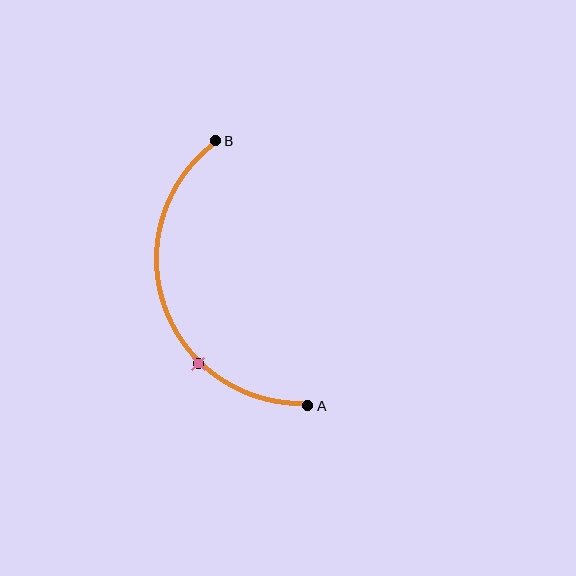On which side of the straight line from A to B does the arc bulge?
The arc bulges to the left of the straight line connecting A and B.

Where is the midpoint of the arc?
The arc midpoint is the point on the curve farthest from the straight line joining A and B. It sits to the left of that line.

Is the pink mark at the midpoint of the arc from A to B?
No. The pink mark lies on the arc but is closer to endpoint A. The arc midpoint would be at the point on the curve equidistant along the arc from both A and B.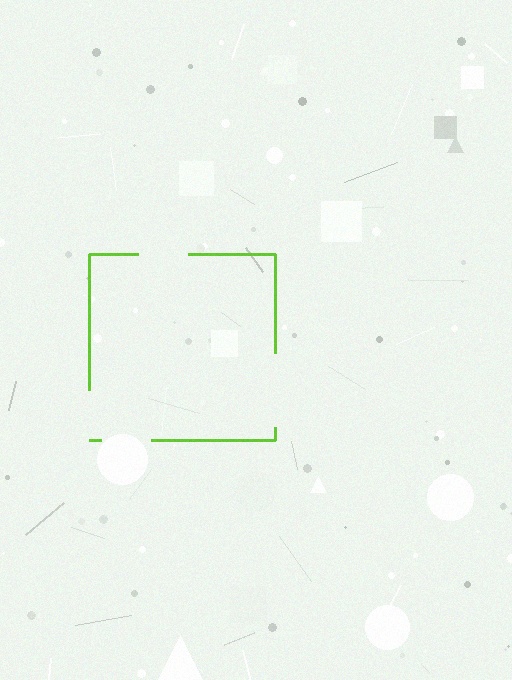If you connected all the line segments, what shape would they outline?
They would outline a square.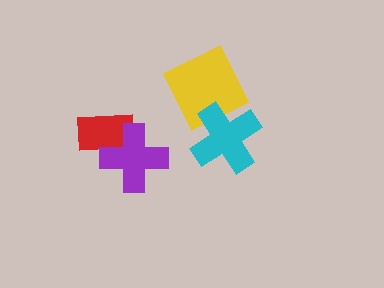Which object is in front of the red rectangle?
The purple cross is in front of the red rectangle.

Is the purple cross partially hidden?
No, no other shape covers it.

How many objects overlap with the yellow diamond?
1 object overlaps with the yellow diamond.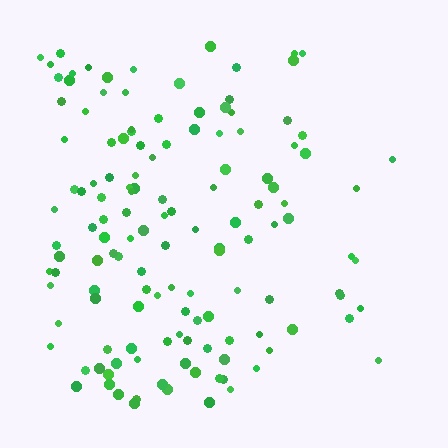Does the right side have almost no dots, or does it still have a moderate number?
Still a moderate number, just noticeably fewer than the left.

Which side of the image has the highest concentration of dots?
The left.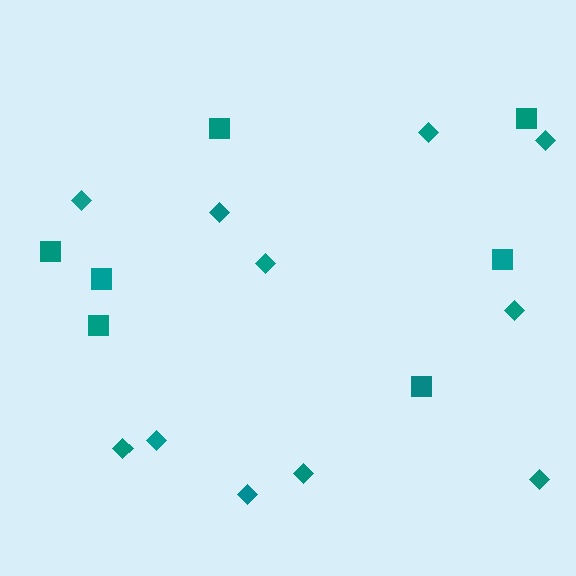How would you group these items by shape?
There are 2 groups: one group of diamonds (11) and one group of squares (7).